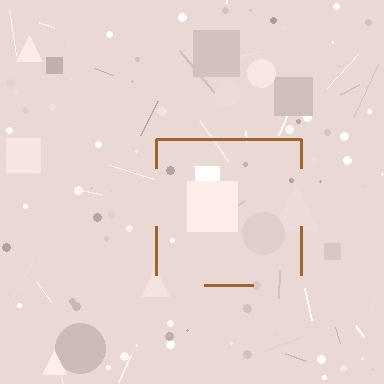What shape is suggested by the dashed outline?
The dashed outline suggests a square.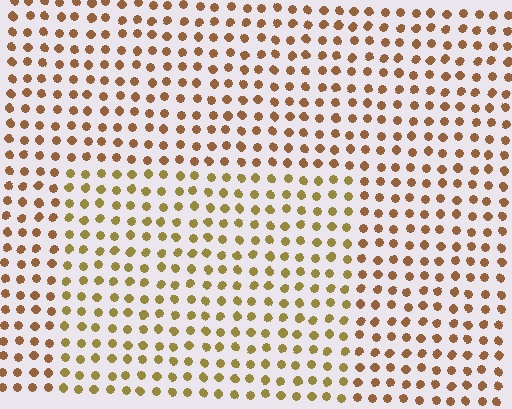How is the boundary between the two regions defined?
The boundary is defined purely by a slight shift in hue (about 26 degrees). Spacing, size, and orientation are identical on both sides.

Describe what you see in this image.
The image is filled with small brown elements in a uniform arrangement. A rectangle-shaped region is visible where the elements are tinted to a slightly different hue, forming a subtle color boundary.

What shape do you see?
I see a rectangle.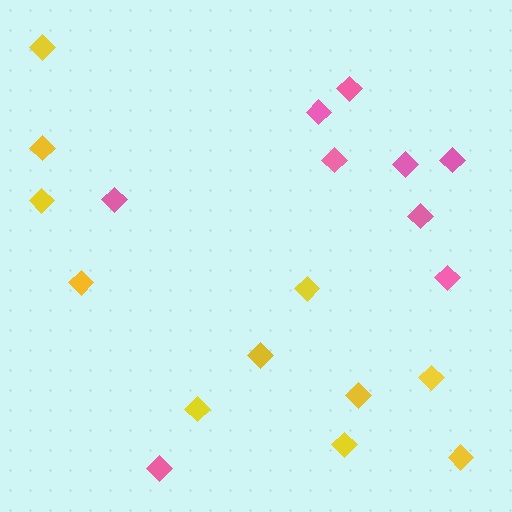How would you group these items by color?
There are 2 groups: one group of pink diamonds (9) and one group of yellow diamonds (11).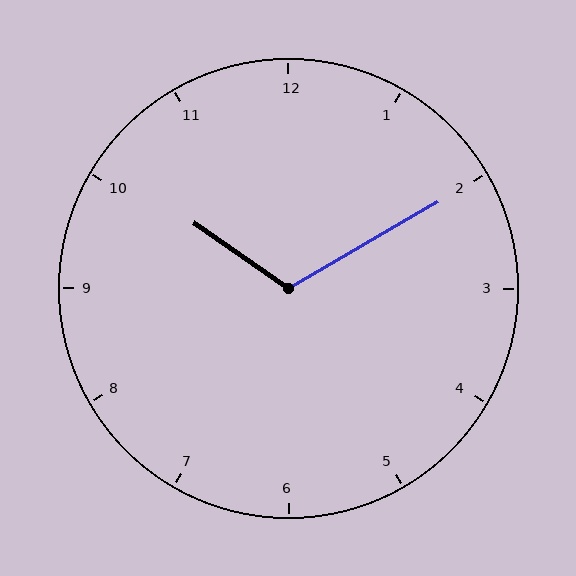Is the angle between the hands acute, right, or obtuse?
It is obtuse.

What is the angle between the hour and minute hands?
Approximately 115 degrees.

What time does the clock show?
10:10.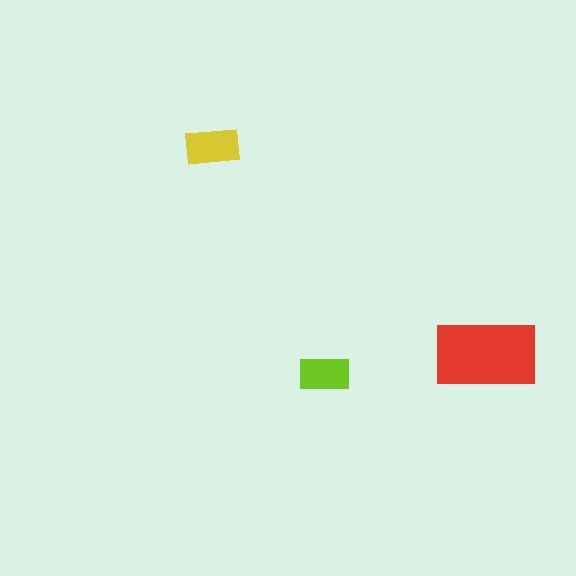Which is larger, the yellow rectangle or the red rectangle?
The red one.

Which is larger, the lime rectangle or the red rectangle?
The red one.